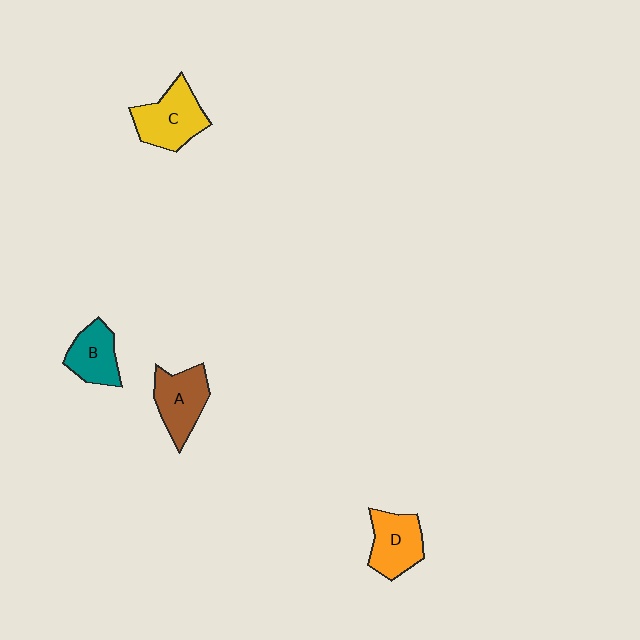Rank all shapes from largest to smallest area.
From largest to smallest: C (yellow), A (brown), D (orange), B (teal).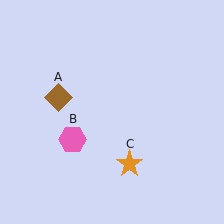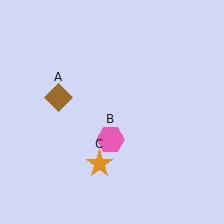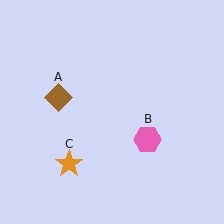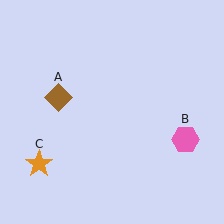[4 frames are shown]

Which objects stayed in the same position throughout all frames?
Brown diamond (object A) remained stationary.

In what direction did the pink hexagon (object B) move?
The pink hexagon (object B) moved right.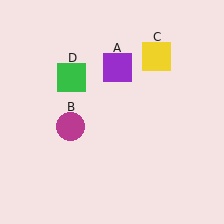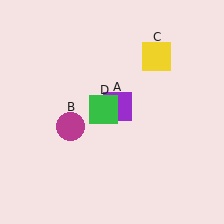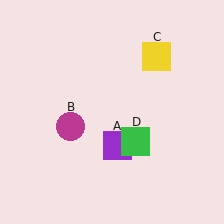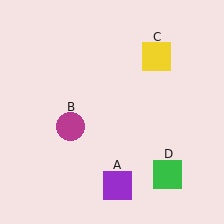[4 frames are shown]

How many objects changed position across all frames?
2 objects changed position: purple square (object A), green square (object D).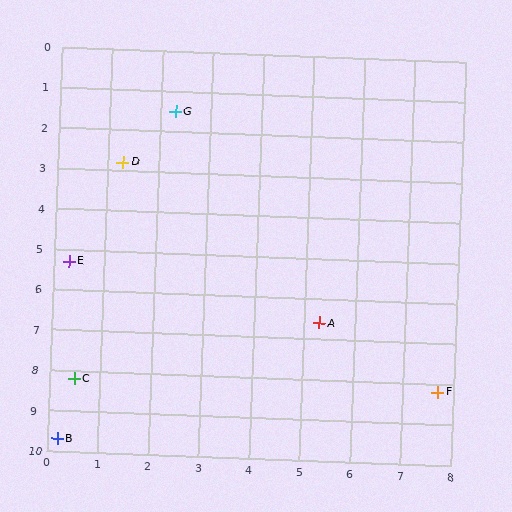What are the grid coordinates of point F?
Point F is at approximately (7.7, 8.2).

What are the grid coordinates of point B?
Point B is at approximately (0.2, 9.7).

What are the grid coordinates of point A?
Point A is at approximately (5.3, 6.6).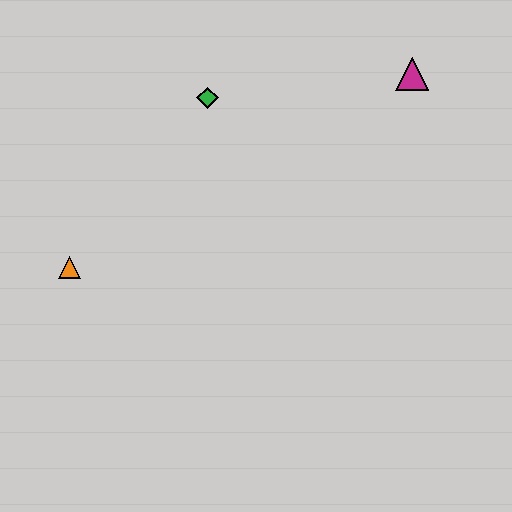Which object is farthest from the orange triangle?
The magenta triangle is farthest from the orange triangle.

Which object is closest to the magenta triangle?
The green diamond is closest to the magenta triangle.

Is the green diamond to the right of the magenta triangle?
No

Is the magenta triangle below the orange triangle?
No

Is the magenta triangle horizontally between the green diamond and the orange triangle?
No